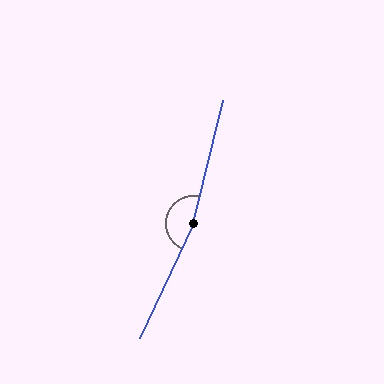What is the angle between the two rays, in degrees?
Approximately 169 degrees.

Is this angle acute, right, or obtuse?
It is obtuse.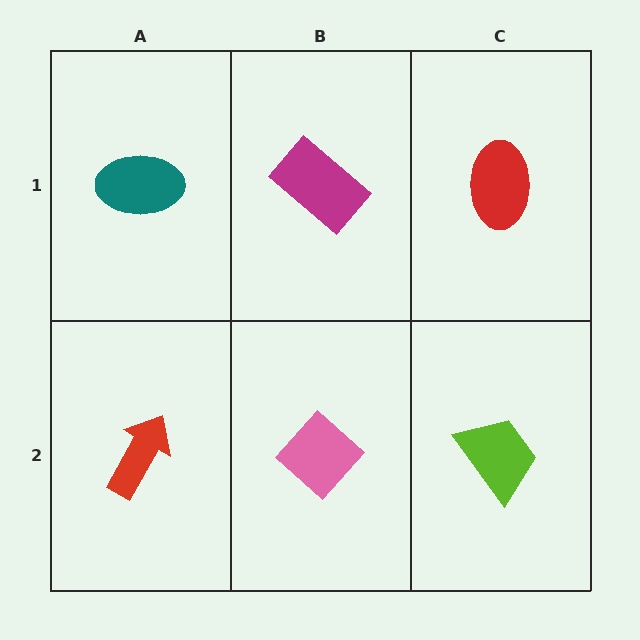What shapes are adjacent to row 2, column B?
A magenta rectangle (row 1, column B), a red arrow (row 2, column A), a lime trapezoid (row 2, column C).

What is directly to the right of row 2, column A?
A pink diamond.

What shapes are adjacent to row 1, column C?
A lime trapezoid (row 2, column C), a magenta rectangle (row 1, column B).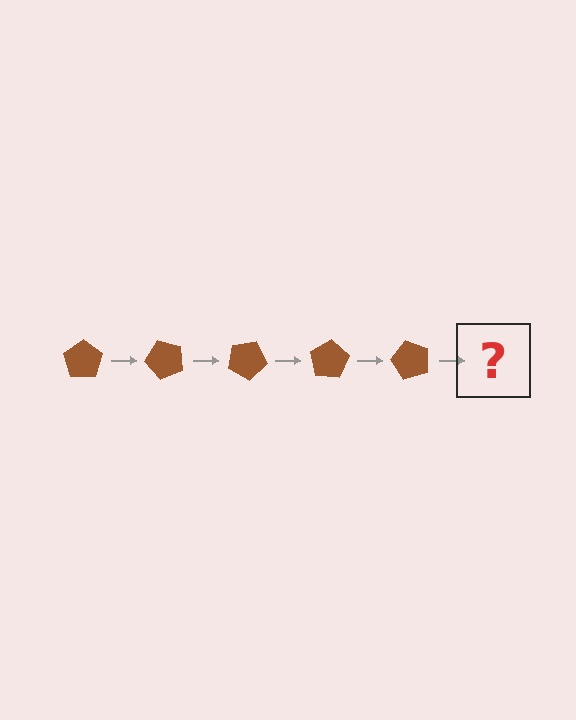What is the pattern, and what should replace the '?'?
The pattern is that the pentagon rotates 50 degrees each step. The '?' should be a brown pentagon rotated 250 degrees.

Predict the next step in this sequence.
The next step is a brown pentagon rotated 250 degrees.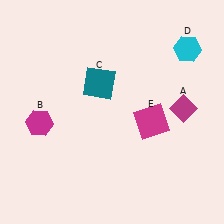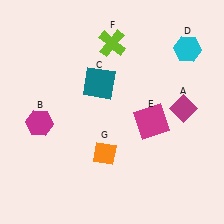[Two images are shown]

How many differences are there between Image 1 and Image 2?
There are 2 differences between the two images.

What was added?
A lime cross (F), an orange diamond (G) were added in Image 2.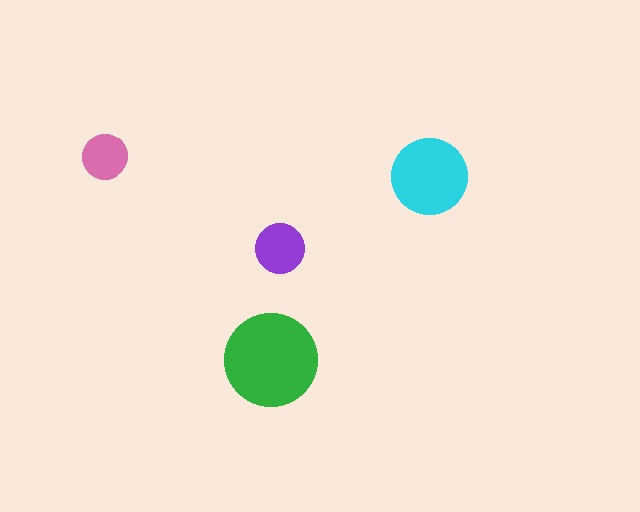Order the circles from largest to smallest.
the green one, the cyan one, the purple one, the pink one.